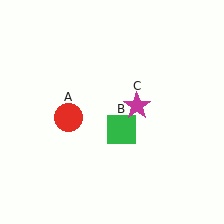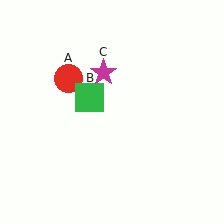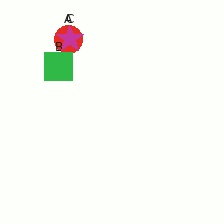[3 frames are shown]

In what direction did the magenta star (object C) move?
The magenta star (object C) moved up and to the left.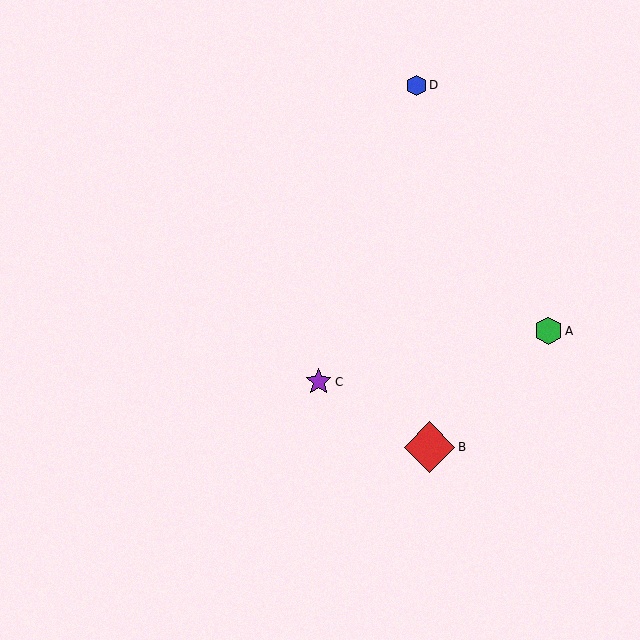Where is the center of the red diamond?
The center of the red diamond is at (430, 447).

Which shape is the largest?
The red diamond (labeled B) is the largest.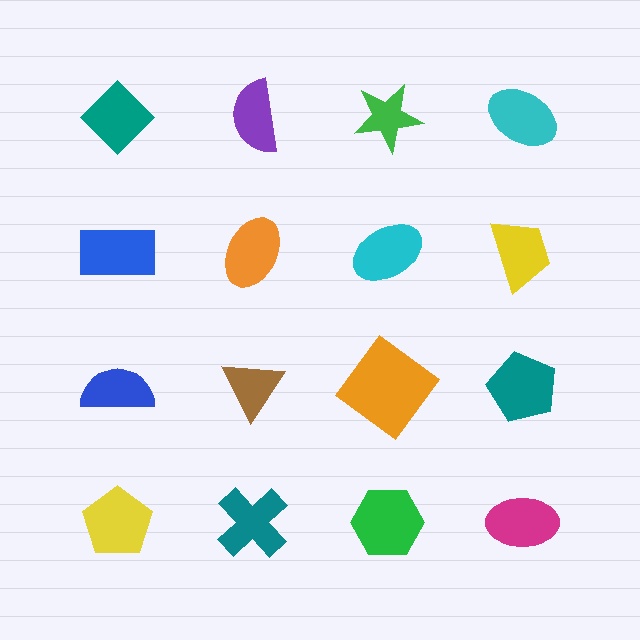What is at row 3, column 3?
An orange diamond.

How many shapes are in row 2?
4 shapes.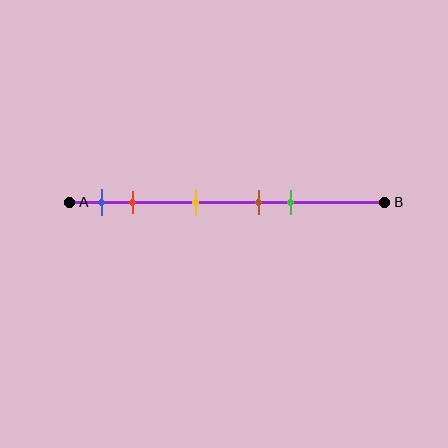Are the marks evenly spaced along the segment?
No, the marks are not evenly spaced.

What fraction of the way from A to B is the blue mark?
The blue mark is approximately 10% (0.1) of the way from A to B.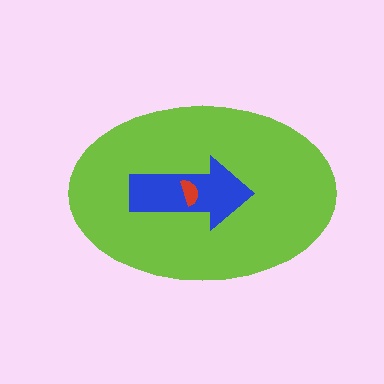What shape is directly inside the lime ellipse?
The blue arrow.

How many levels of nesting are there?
3.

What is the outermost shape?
The lime ellipse.